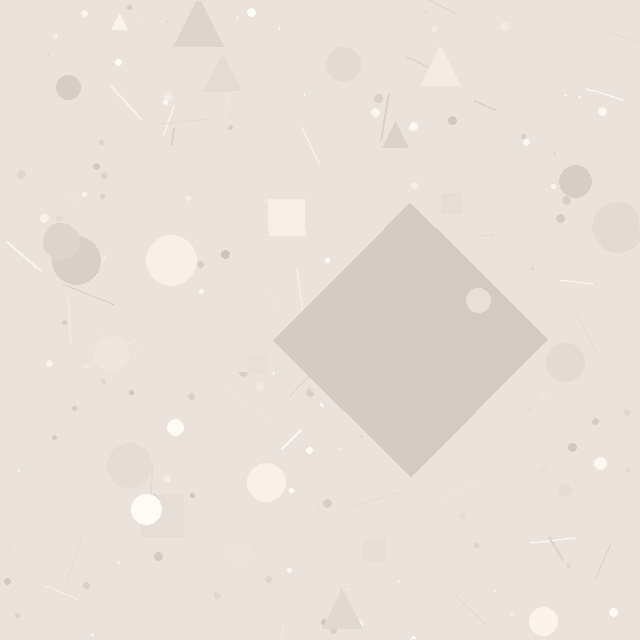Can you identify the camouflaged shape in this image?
The camouflaged shape is a diamond.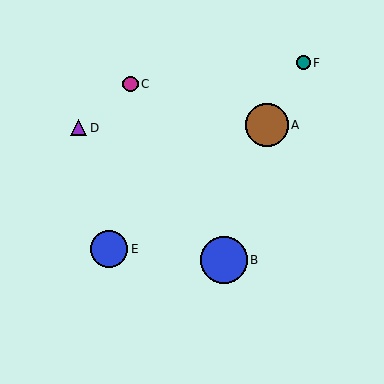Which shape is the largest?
The blue circle (labeled B) is the largest.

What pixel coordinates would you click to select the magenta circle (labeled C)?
Click at (131, 84) to select the magenta circle C.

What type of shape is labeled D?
Shape D is a purple triangle.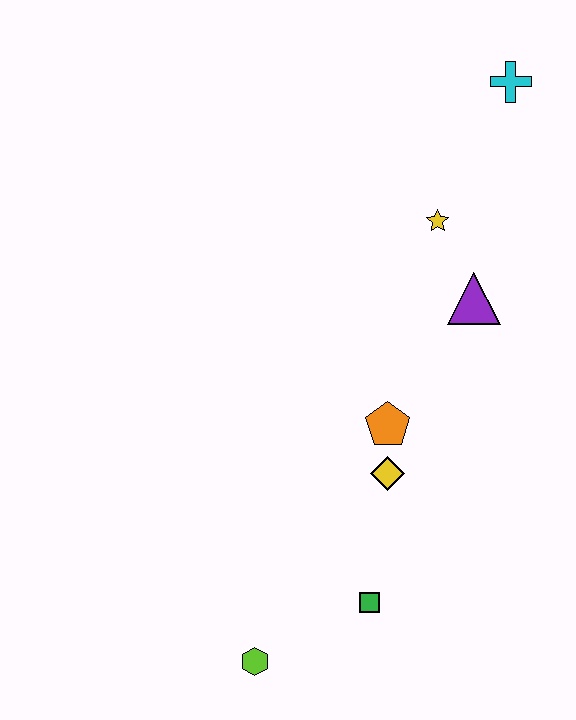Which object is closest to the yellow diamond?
The orange pentagon is closest to the yellow diamond.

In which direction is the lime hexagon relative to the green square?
The lime hexagon is to the left of the green square.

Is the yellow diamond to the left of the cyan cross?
Yes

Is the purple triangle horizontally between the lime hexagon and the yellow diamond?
No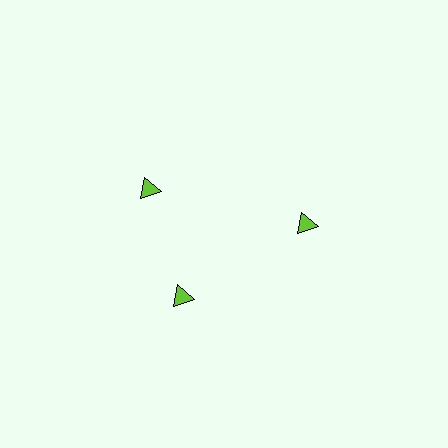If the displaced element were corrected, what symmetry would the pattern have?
It would have 3-fold rotational symmetry — the pattern would map onto itself every 120 degrees.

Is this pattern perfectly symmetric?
No. The 3 lime triangles are arranged in a ring, but one element near the 11 o'clock position is rotated out of alignment along the ring, breaking the 3-fold rotational symmetry.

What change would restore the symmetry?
The symmetry would be restored by rotating it back into even spacing with its neighbors so that all 3 triangles sit at equal angles and equal distance from the center.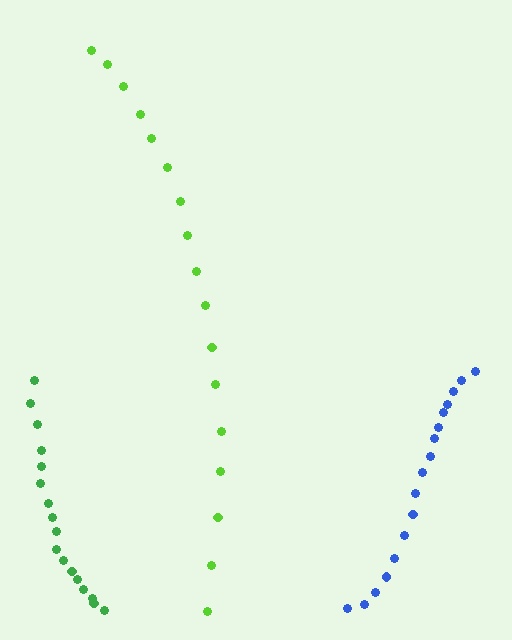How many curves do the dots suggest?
There are 3 distinct paths.